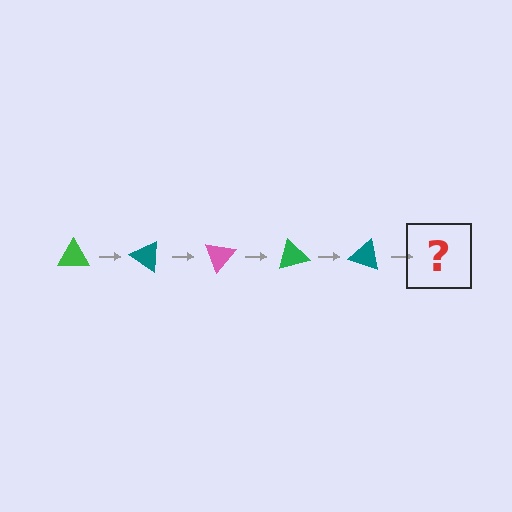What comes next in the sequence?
The next element should be a pink triangle, rotated 175 degrees from the start.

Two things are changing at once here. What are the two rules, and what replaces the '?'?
The two rules are that it rotates 35 degrees each step and the color cycles through green, teal, and pink. The '?' should be a pink triangle, rotated 175 degrees from the start.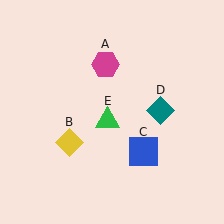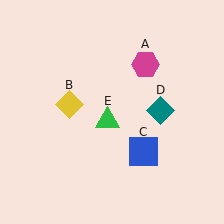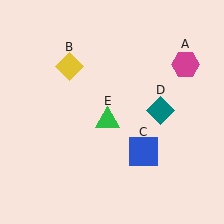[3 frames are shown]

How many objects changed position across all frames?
2 objects changed position: magenta hexagon (object A), yellow diamond (object B).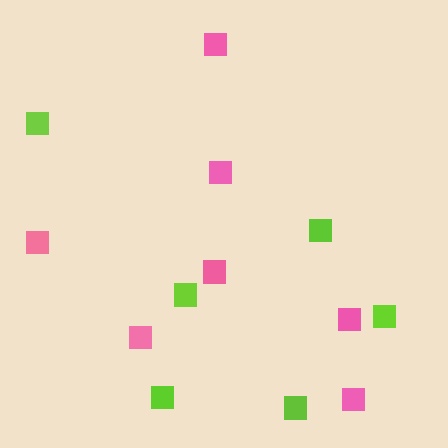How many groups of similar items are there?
There are 2 groups: one group of pink squares (7) and one group of lime squares (6).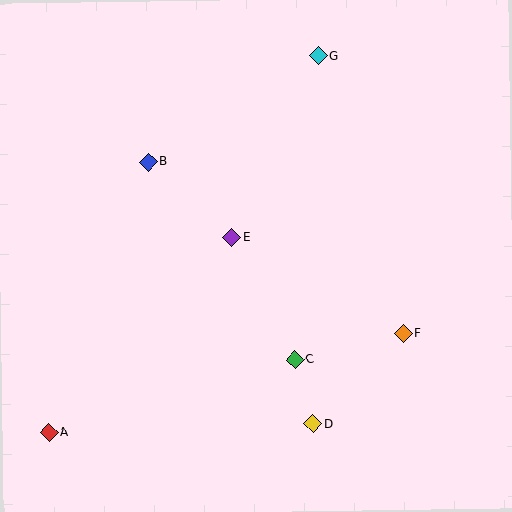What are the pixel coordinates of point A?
Point A is at (49, 432).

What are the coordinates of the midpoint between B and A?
The midpoint between B and A is at (98, 297).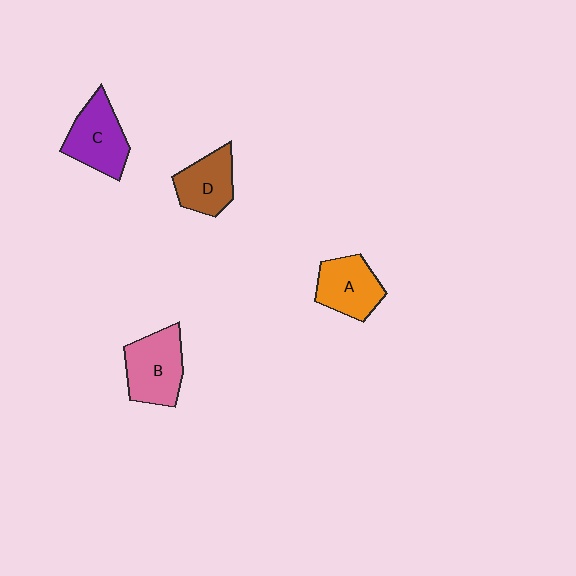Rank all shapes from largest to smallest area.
From largest to smallest: B (pink), C (purple), A (orange), D (brown).